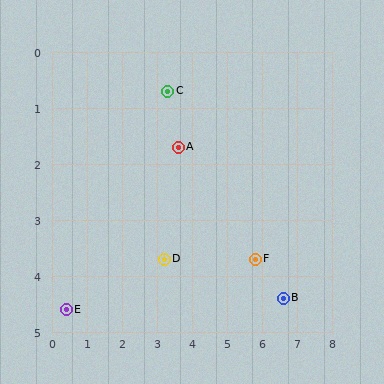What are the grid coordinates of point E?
Point E is at approximately (0.4, 4.6).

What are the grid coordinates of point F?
Point F is at approximately (5.8, 3.7).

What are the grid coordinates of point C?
Point C is at approximately (3.3, 0.7).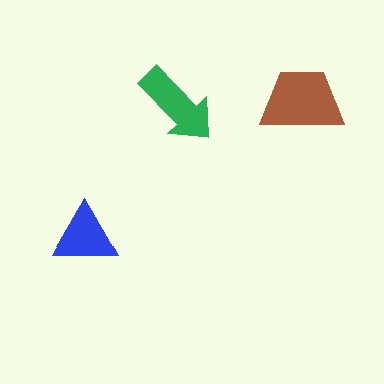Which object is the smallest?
The blue triangle.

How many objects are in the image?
There are 3 objects in the image.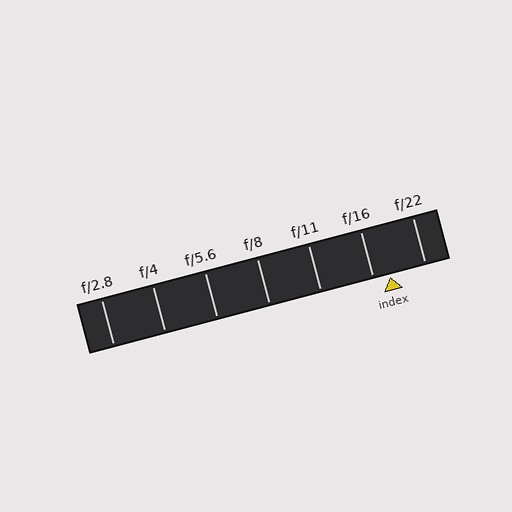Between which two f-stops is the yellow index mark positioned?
The index mark is between f/16 and f/22.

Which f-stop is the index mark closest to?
The index mark is closest to f/16.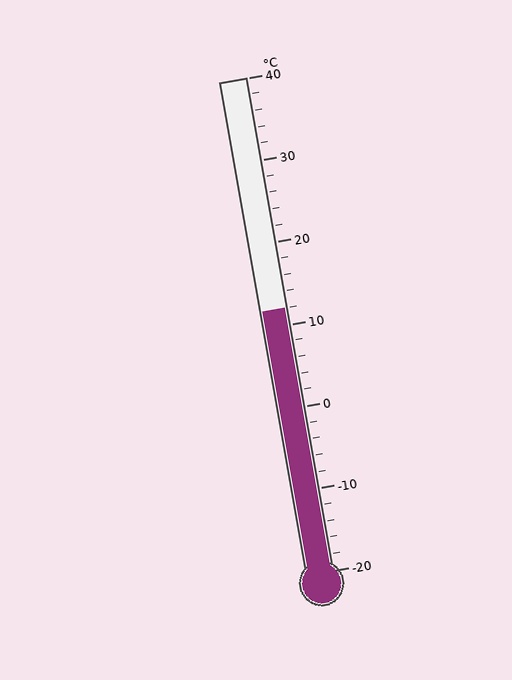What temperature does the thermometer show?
The thermometer shows approximately 12°C.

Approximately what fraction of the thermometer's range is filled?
The thermometer is filled to approximately 55% of its range.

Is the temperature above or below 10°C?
The temperature is above 10°C.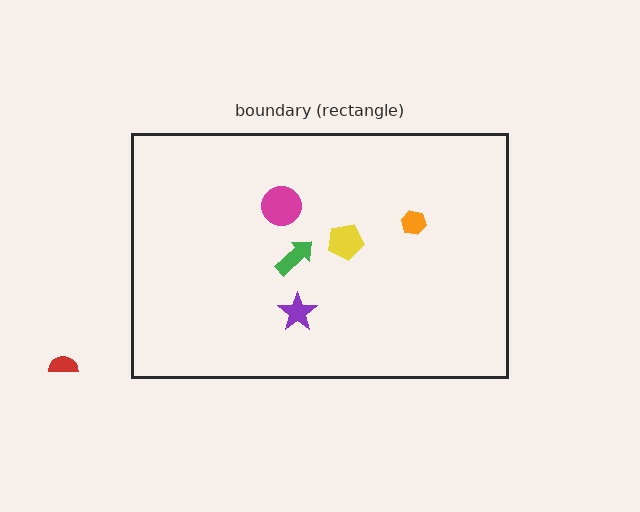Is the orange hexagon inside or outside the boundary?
Inside.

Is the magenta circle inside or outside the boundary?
Inside.